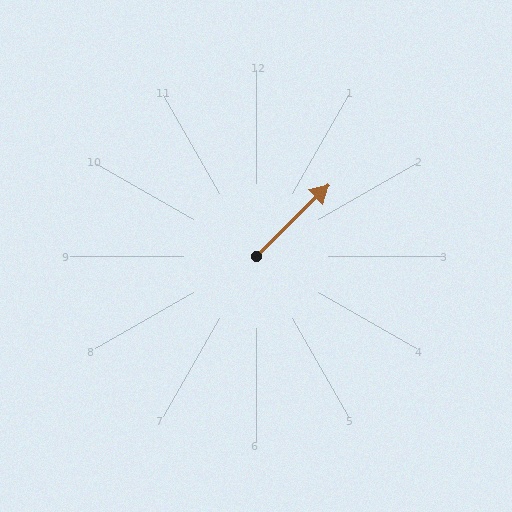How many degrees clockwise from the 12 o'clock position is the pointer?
Approximately 45 degrees.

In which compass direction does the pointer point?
Northeast.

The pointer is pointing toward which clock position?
Roughly 2 o'clock.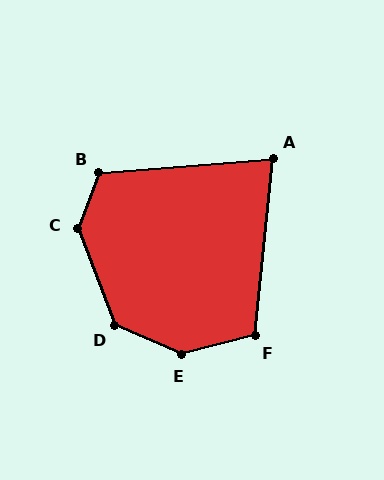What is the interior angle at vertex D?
Approximately 135 degrees (obtuse).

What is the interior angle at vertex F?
Approximately 110 degrees (obtuse).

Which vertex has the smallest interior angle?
A, at approximately 80 degrees.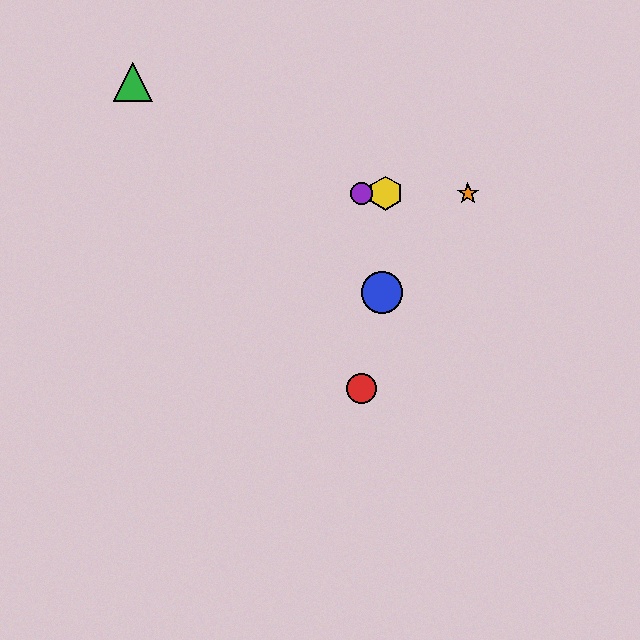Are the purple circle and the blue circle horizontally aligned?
No, the purple circle is at y≈193 and the blue circle is at y≈292.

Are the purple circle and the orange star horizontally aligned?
Yes, both are at y≈193.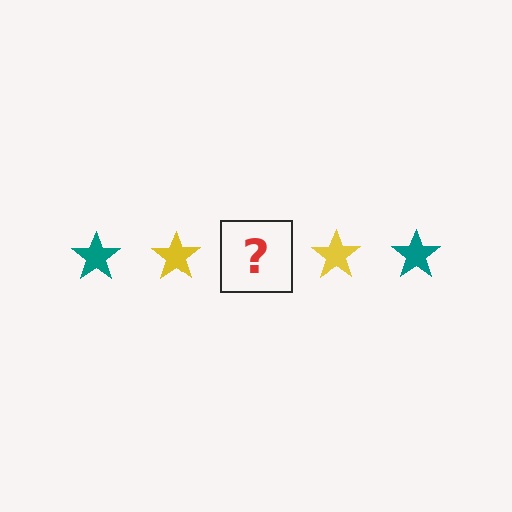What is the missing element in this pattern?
The missing element is a teal star.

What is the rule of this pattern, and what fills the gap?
The rule is that the pattern cycles through teal, yellow stars. The gap should be filled with a teal star.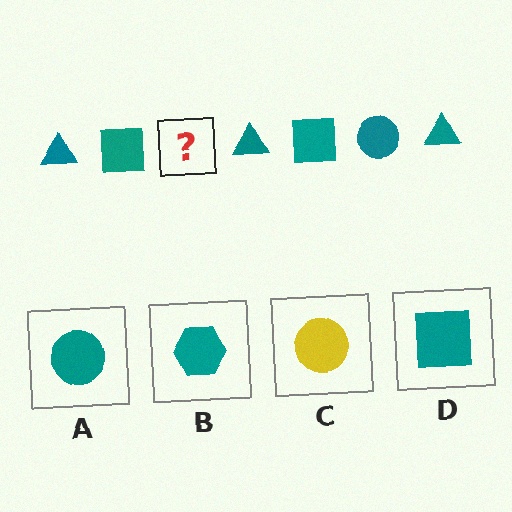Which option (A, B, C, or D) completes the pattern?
A.